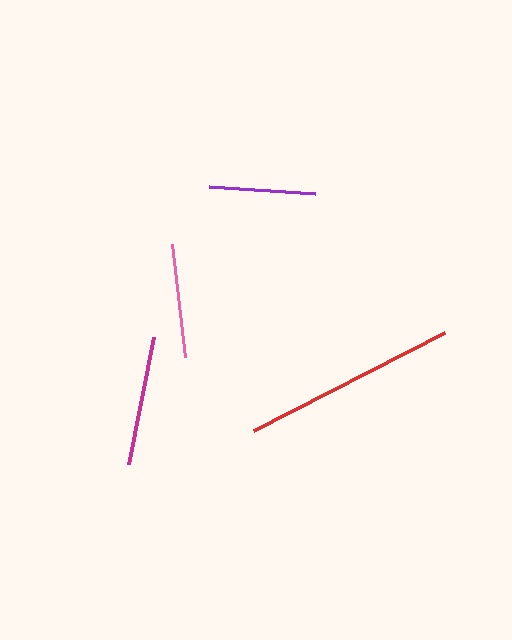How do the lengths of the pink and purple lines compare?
The pink and purple lines are approximately the same length.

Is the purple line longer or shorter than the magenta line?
The magenta line is longer than the purple line.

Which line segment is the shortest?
The purple line is the shortest at approximately 107 pixels.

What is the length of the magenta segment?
The magenta segment is approximately 130 pixels long.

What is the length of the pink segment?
The pink segment is approximately 114 pixels long.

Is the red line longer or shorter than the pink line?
The red line is longer than the pink line.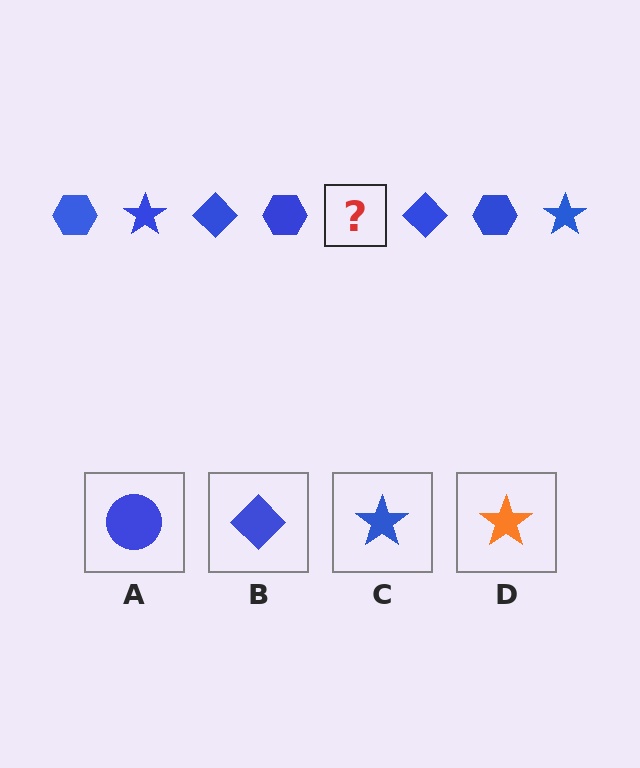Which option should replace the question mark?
Option C.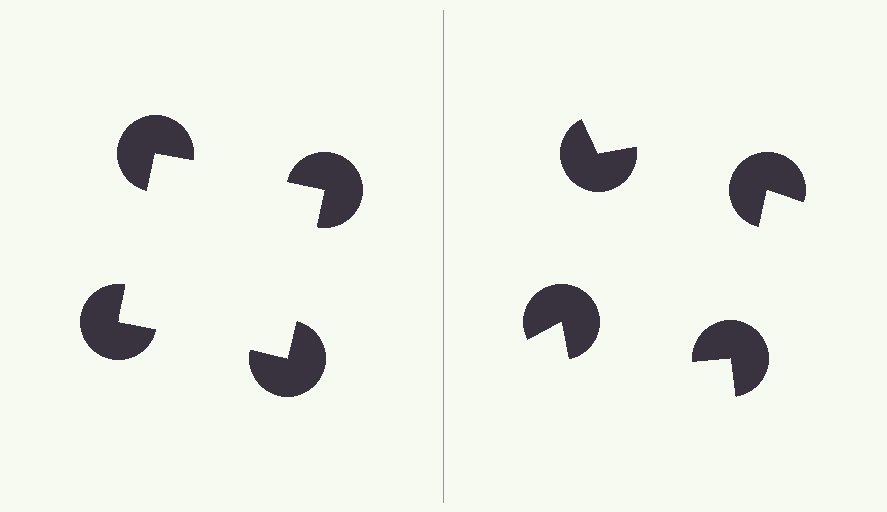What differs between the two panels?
The pac-man discs are positioned identically on both sides; only the wedge orientations differ. On the left they align to a square; on the right they are misaligned.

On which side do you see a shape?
An illusory square appears on the left side. On the right side the wedge cuts are rotated, so no coherent shape forms.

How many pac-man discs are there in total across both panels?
8 — 4 on each side.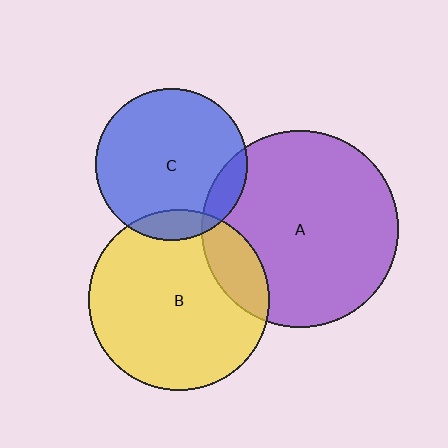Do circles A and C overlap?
Yes.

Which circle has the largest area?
Circle A (purple).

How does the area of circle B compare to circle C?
Approximately 1.4 times.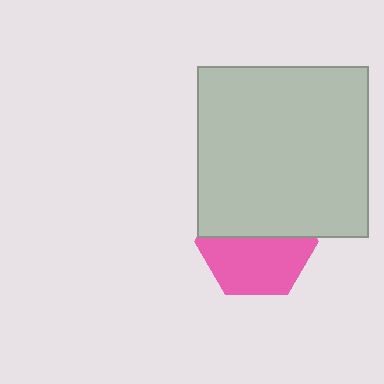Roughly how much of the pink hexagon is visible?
About half of it is visible (roughly 55%).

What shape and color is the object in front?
The object in front is a light gray square.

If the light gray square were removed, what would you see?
You would see the complete pink hexagon.